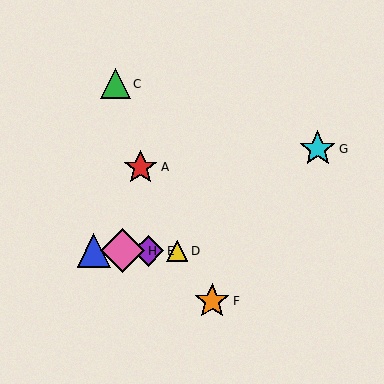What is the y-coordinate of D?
Object D is at y≈251.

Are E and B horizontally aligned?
Yes, both are at y≈251.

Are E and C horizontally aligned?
No, E is at y≈251 and C is at y≈84.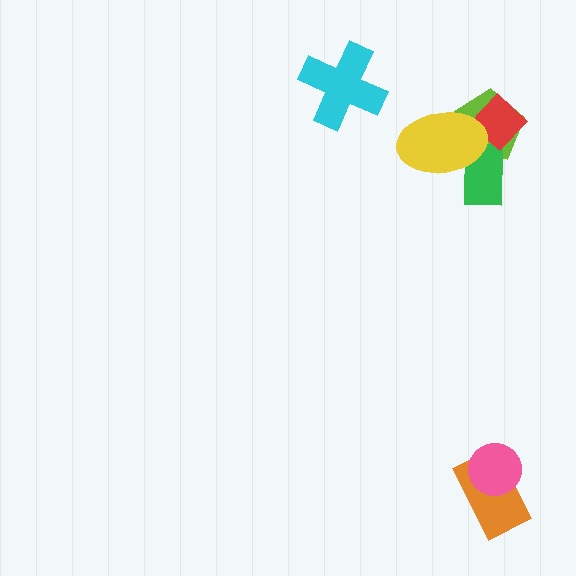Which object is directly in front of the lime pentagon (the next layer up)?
The green rectangle is directly in front of the lime pentagon.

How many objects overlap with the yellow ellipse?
3 objects overlap with the yellow ellipse.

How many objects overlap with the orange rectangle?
1 object overlaps with the orange rectangle.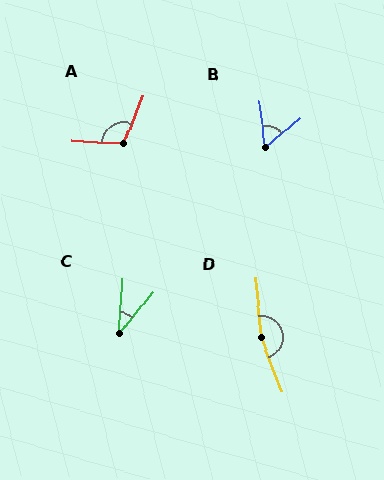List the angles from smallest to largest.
C (36°), B (57°), A (109°), D (165°).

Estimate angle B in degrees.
Approximately 57 degrees.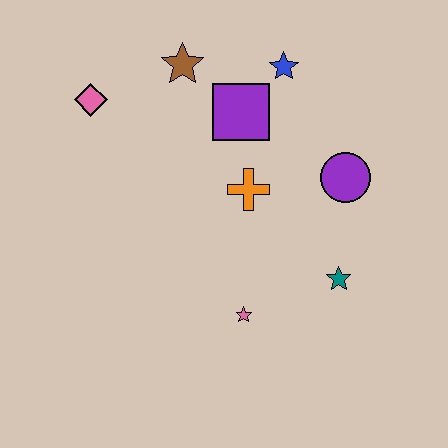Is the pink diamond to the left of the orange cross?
Yes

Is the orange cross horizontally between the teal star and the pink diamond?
Yes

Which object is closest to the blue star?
The purple square is closest to the blue star.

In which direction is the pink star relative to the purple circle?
The pink star is below the purple circle.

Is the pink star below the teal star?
Yes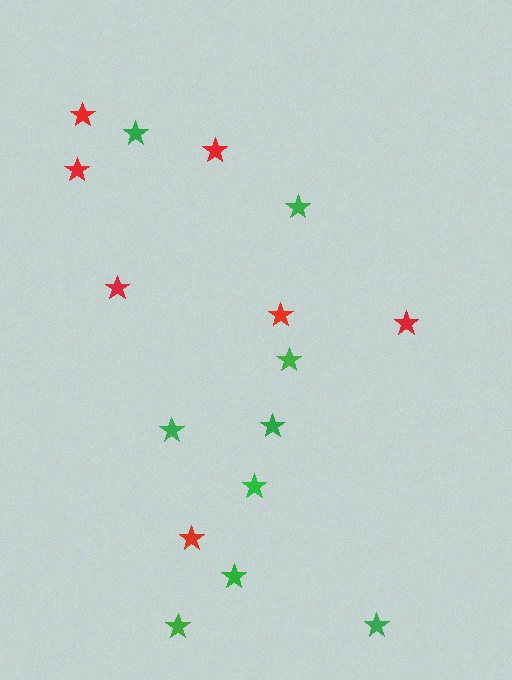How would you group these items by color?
There are 2 groups: one group of red stars (7) and one group of green stars (9).